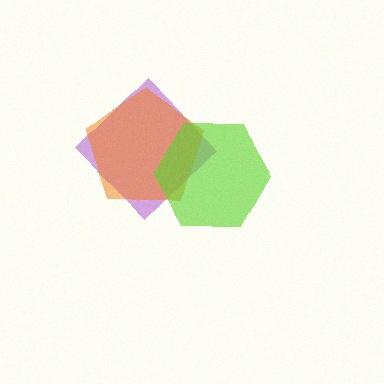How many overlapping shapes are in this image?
There are 3 overlapping shapes in the image.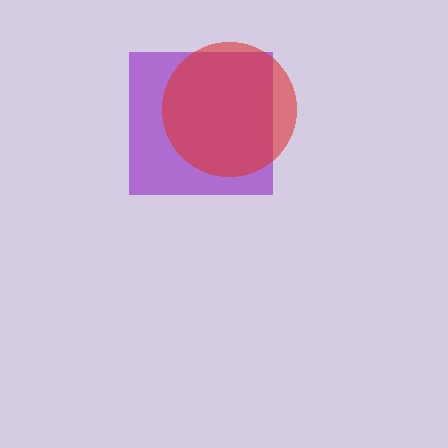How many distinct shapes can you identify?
There are 2 distinct shapes: a purple square, a red circle.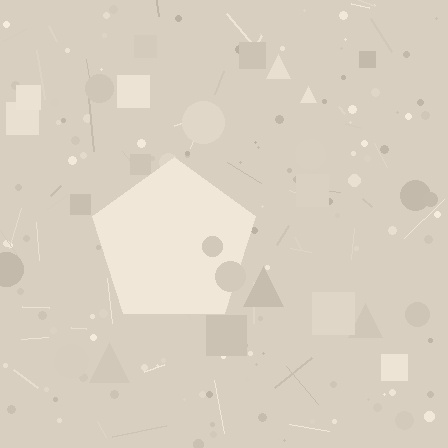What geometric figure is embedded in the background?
A pentagon is embedded in the background.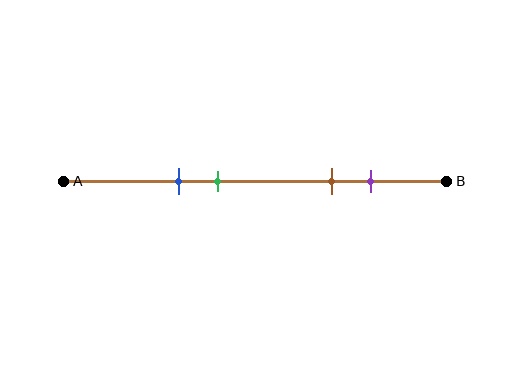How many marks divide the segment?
There are 4 marks dividing the segment.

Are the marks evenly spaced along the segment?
No, the marks are not evenly spaced.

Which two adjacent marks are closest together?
The blue and green marks are the closest adjacent pair.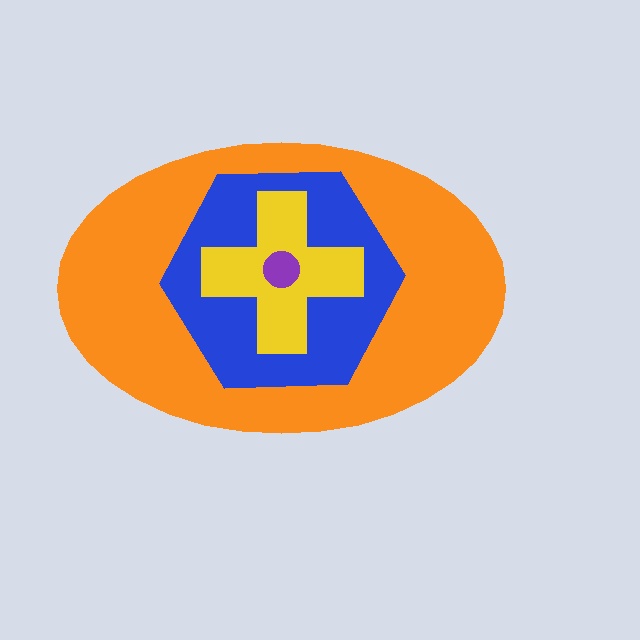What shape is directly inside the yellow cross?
The purple circle.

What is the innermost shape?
The purple circle.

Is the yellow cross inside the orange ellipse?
Yes.